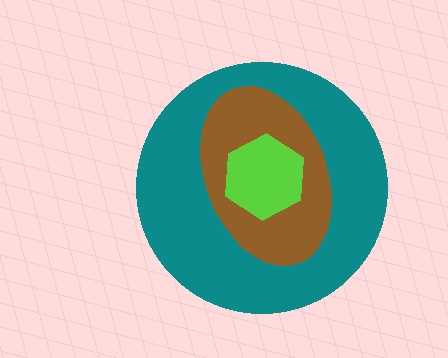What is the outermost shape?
The teal circle.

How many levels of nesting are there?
3.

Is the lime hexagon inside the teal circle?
Yes.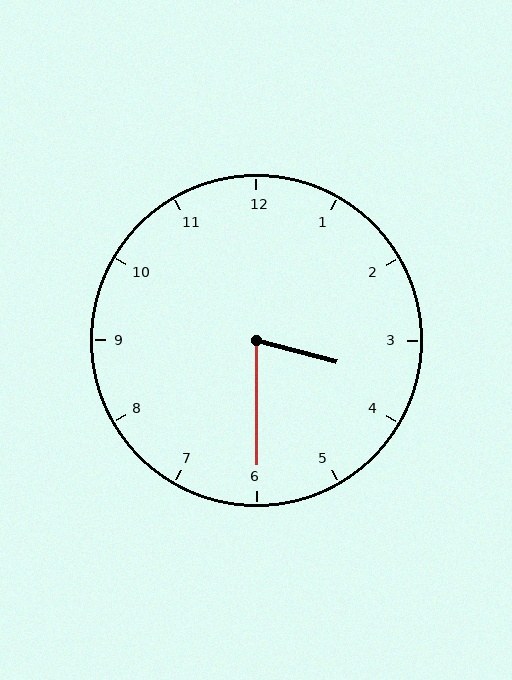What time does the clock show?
3:30.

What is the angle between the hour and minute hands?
Approximately 75 degrees.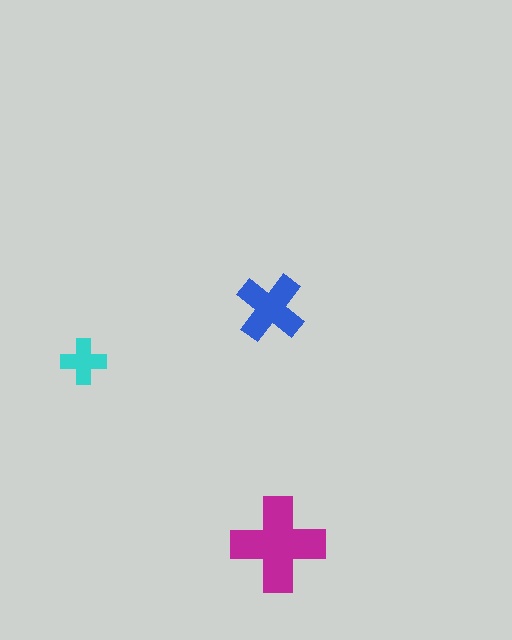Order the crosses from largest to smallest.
the magenta one, the blue one, the cyan one.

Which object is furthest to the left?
The cyan cross is leftmost.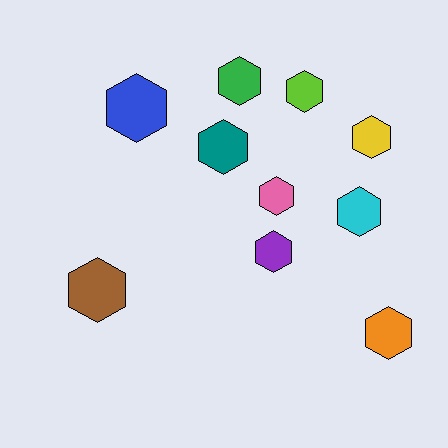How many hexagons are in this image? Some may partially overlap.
There are 10 hexagons.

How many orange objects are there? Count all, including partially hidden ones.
There is 1 orange object.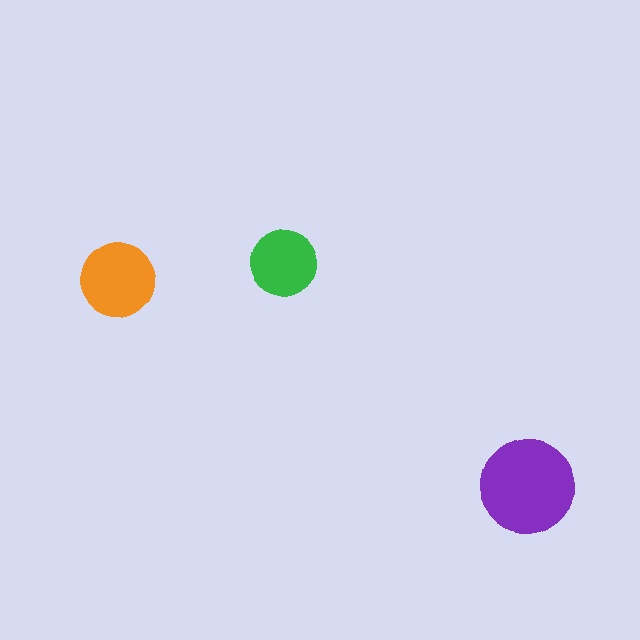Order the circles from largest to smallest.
the purple one, the orange one, the green one.